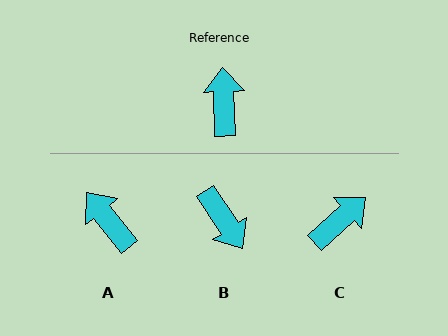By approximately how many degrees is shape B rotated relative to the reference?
Approximately 149 degrees clockwise.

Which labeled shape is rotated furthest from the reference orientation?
B, about 149 degrees away.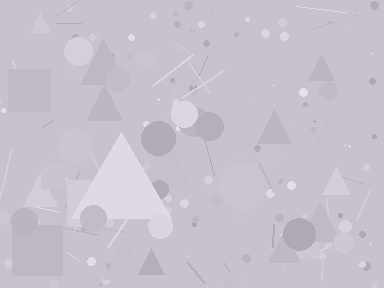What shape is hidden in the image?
A triangle is hidden in the image.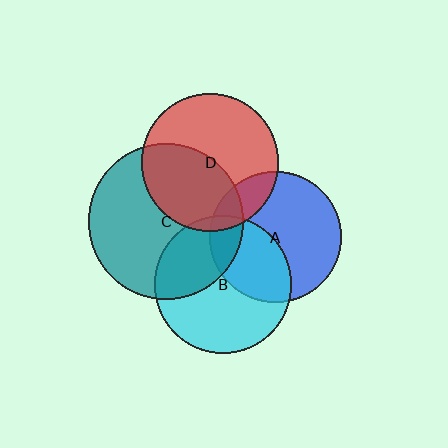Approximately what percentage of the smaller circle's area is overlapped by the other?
Approximately 15%.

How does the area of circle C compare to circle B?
Approximately 1.3 times.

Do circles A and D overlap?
Yes.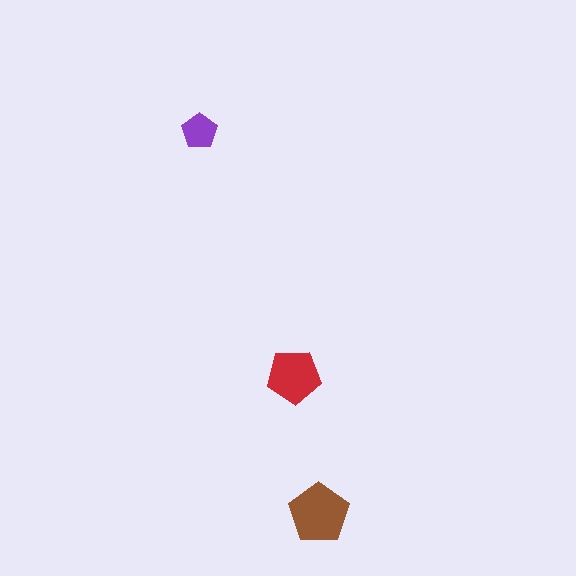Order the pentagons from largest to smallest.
the brown one, the red one, the purple one.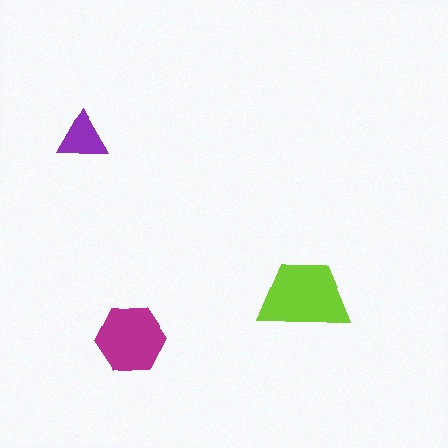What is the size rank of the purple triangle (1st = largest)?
3rd.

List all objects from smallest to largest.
The purple triangle, the magenta hexagon, the lime trapezoid.